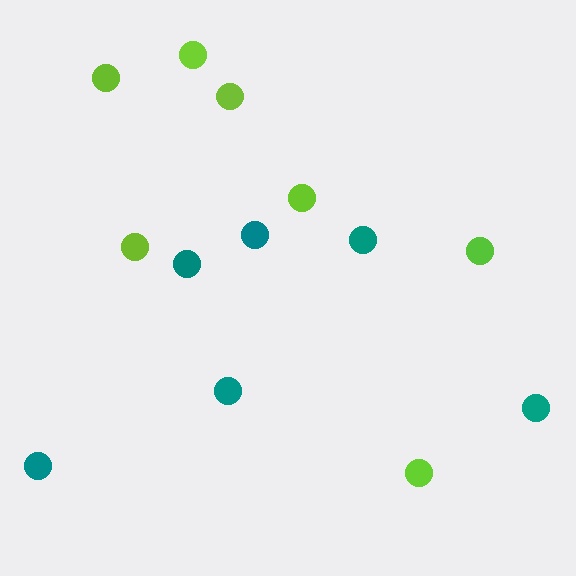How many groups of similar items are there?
There are 2 groups: one group of teal circles (6) and one group of lime circles (7).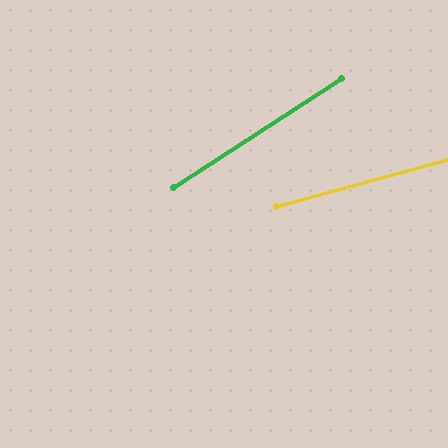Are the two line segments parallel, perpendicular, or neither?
Neither parallel nor perpendicular — they differ by about 18°.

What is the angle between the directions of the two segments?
Approximately 18 degrees.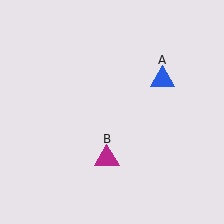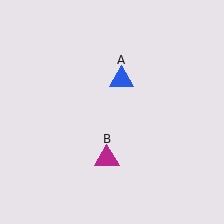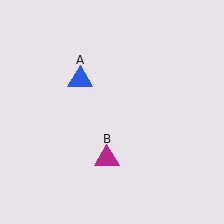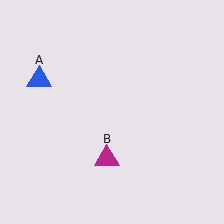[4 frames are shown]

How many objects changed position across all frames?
1 object changed position: blue triangle (object A).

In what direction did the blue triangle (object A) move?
The blue triangle (object A) moved left.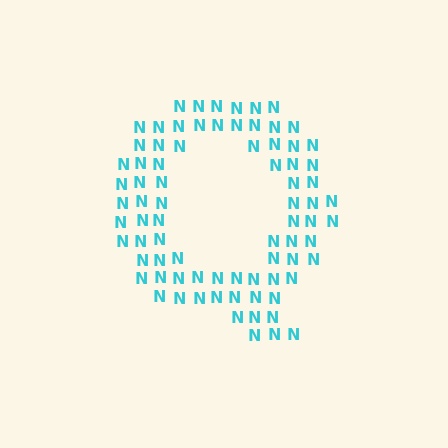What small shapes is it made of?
It is made of small letter N's.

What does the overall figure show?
The overall figure shows the letter Q.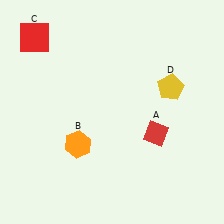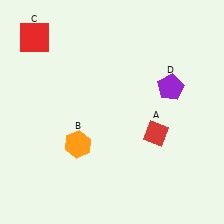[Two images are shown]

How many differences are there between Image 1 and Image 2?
There is 1 difference between the two images.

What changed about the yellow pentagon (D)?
In Image 1, D is yellow. In Image 2, it changed to purple.